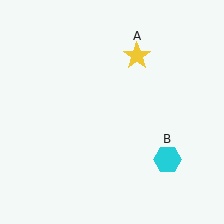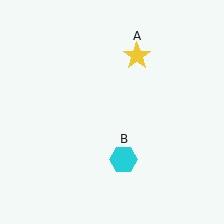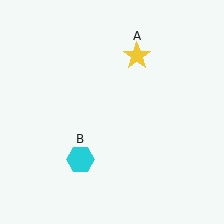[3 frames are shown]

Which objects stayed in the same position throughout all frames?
Yellow star (object A) remained stationary.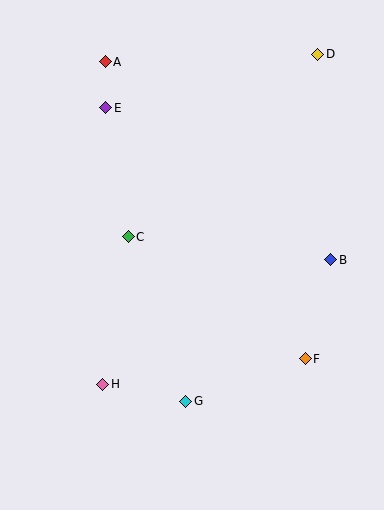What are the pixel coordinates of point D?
Point D is at (318, 54).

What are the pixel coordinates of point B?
Point B is at (331, 260).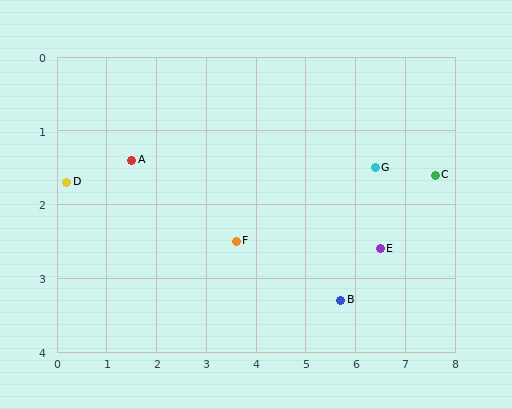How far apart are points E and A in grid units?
Points E and A are about 5.1 grid units apart.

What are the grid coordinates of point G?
Point G is at approximately (6.4, 1.5).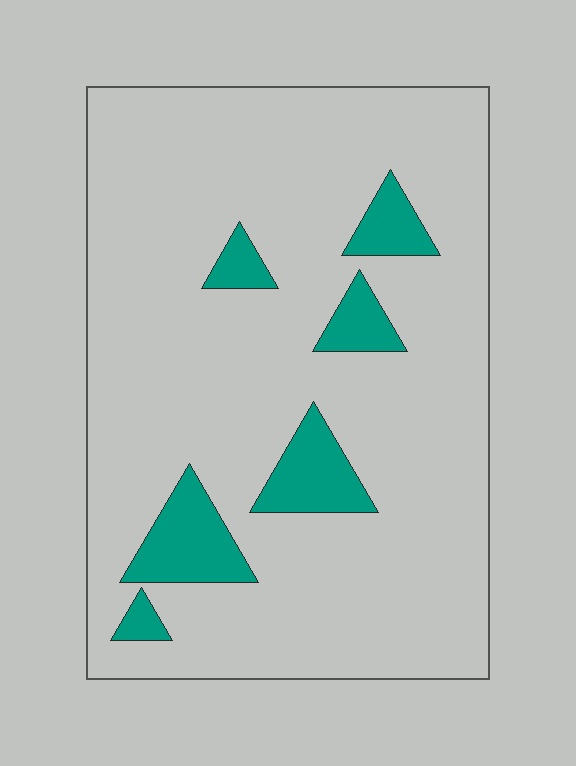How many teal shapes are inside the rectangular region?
6.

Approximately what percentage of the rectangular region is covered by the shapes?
Approximately 10%.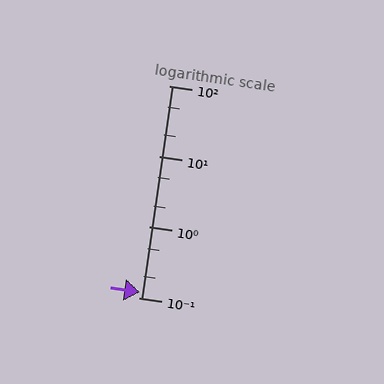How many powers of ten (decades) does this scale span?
The scale spans 3 decades, from 0.1 to 100.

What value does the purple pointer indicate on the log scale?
The pointer indicates approximately 0.12.